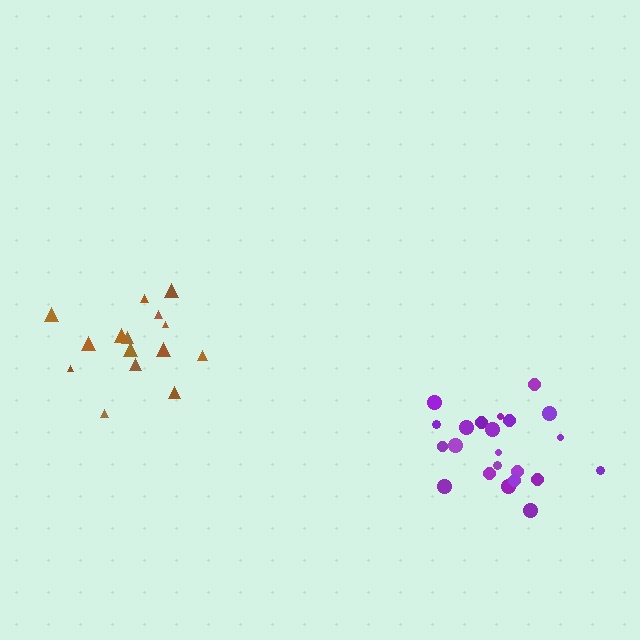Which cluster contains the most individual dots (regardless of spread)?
Purple (23).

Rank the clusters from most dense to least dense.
purple, brown.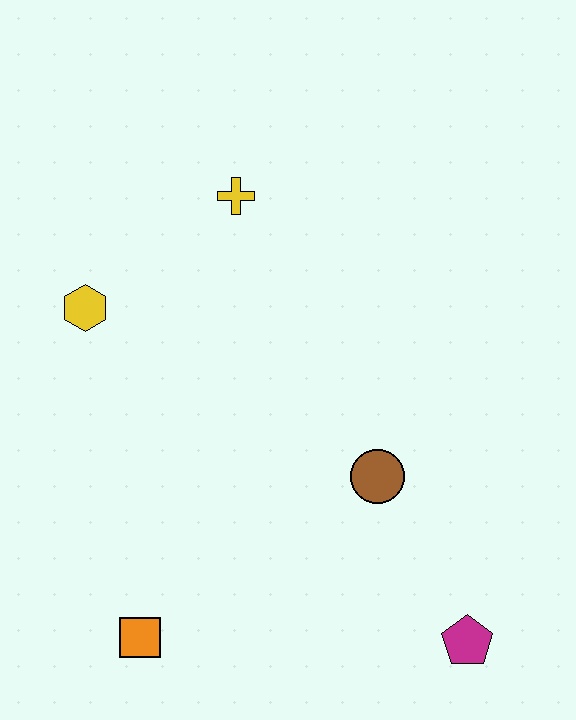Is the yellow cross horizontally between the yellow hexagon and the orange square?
No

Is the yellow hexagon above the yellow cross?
No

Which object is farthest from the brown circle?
The yellow hexagon is farthest from the brown circle.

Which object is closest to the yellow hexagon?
The yellow cross is closest to the yellow hexagon.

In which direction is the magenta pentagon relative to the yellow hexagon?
The magenta pentagon is to the right of the yellow hexagon.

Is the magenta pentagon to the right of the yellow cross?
Yes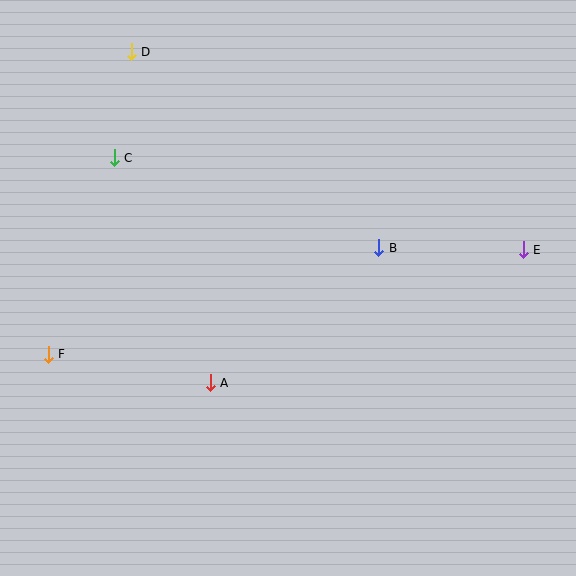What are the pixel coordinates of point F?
Point F is at (48, 354).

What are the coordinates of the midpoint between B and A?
The midpoint between B and A is at (294, 315).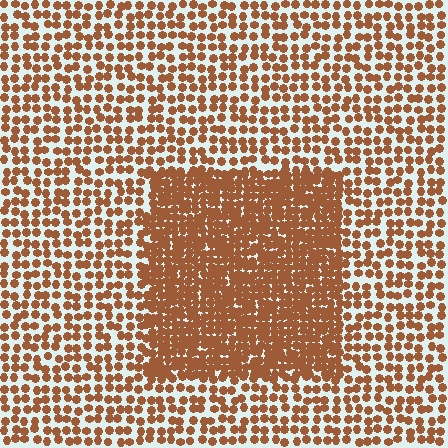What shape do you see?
I see a rectangle.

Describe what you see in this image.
The image contains small brown elements arranged at two different densities. A rectangle-shaped region is visible where the elements are more densely packed than the surrounding area.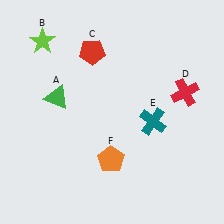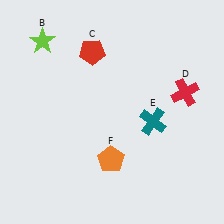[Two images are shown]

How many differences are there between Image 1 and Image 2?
There is 1 difference between the two images.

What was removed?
The green triangle (A) was removed in Image 2.